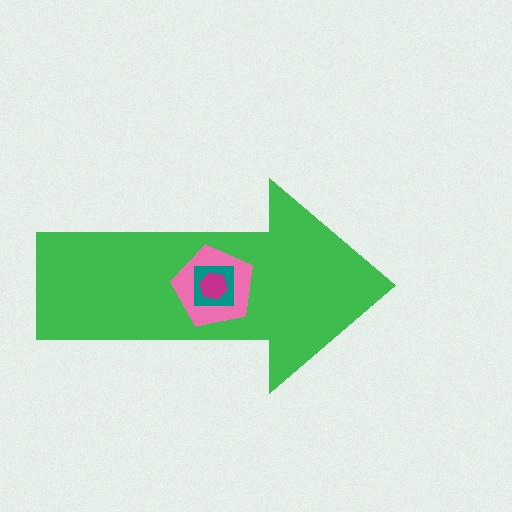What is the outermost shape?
The green arrow.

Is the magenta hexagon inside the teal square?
Yes.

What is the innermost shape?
The magenta hexagon.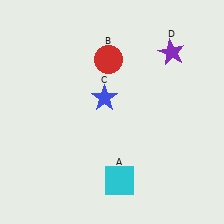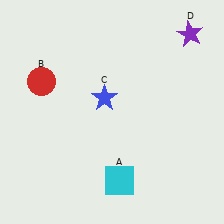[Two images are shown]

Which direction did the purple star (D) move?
The purple star (D) moved right.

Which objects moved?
The objects that moved are: the red circle (B), the purple star (D).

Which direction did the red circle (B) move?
The red circle (B) moved left.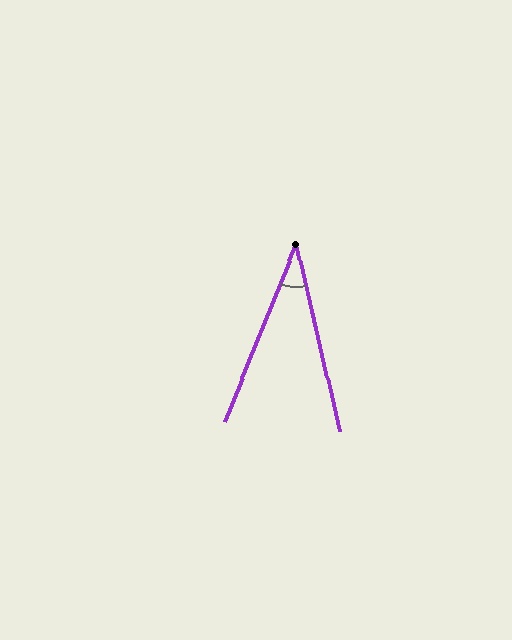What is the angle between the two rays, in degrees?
Approximately 35 degrees.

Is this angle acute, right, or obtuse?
It is acute.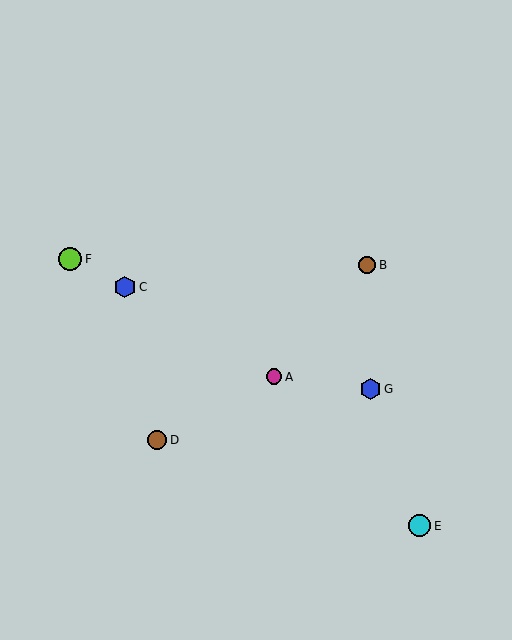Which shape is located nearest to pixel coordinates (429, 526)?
The cyan circle (labeled E) at (420, 526) is nearest to that location.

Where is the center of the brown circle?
The center of the brown circle is at (367, 265).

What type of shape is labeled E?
Shape E is a cyan circle.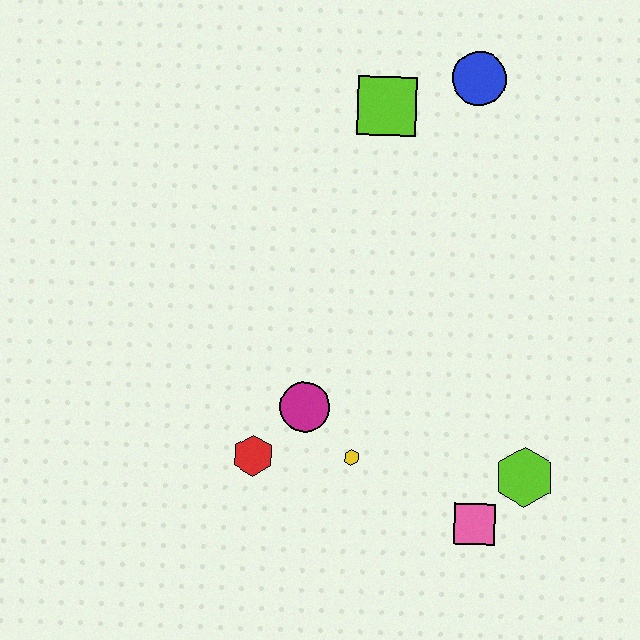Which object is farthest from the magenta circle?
The blue circle is farthest from the magenta circle.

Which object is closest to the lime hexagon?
The pink square is closest to the lime hexagon.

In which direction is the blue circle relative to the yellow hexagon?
The blue circle is above the yellow hexagon.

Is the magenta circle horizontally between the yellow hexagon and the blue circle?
No